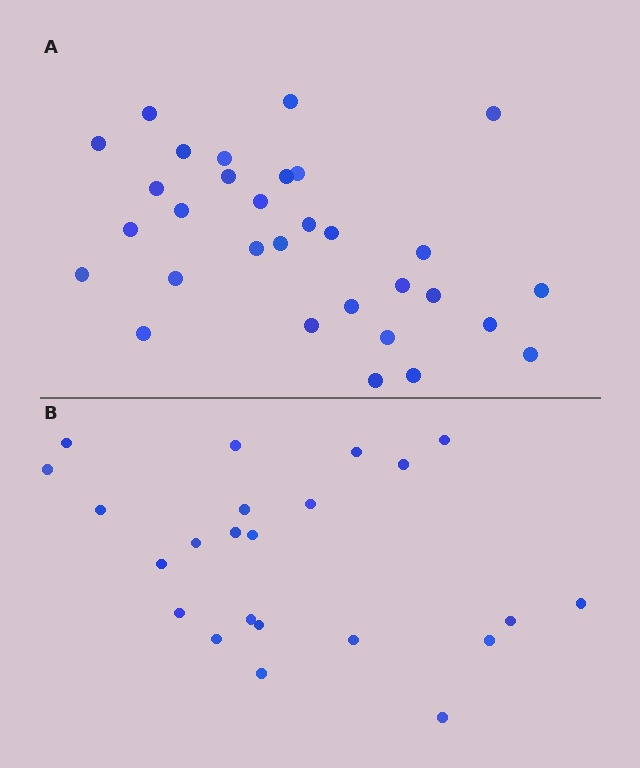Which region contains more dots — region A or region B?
Region A (the top region) has more dots.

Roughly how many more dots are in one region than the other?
Region A has roughly 8 or so more dots than region B.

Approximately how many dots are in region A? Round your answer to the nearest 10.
About 30 dots. (The exact count is 31, which rounds to 30.)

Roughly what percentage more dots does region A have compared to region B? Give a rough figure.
About 35% more.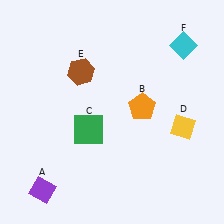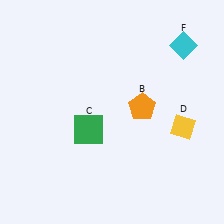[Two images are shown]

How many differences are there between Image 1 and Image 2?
There are 2 differences between the two images.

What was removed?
The purple diamond (A), the brown hexagon (E) were removed in Image 2.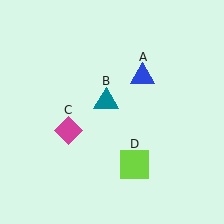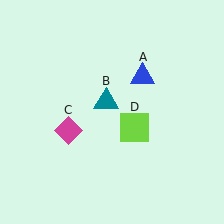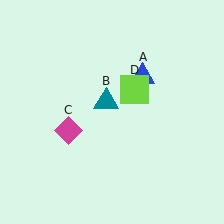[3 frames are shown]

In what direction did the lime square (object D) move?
The lime square (object D) moved up.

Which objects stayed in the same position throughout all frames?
Blue triangle (object A) and teal triangle (object B) and magenta diamond (object C) remained stationary.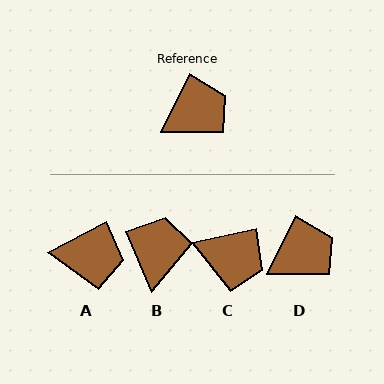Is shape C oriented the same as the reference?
No, it is off by about 52 degrees.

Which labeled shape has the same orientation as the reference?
D.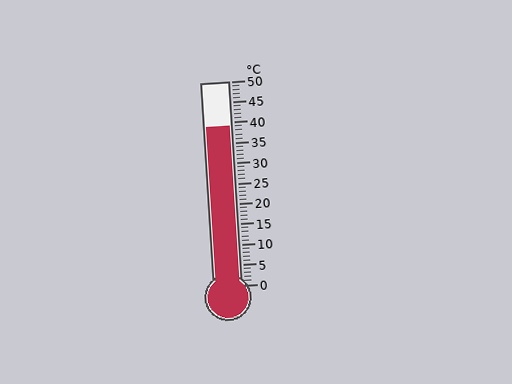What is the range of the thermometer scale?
The thermometer scale ranges from 0°C to 50°C.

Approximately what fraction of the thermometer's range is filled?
The thermometer is filled to approximately 80% of its range.